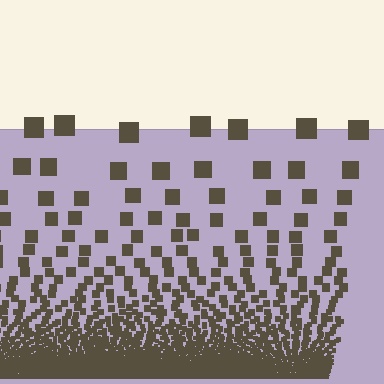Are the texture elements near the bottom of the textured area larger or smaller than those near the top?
Smaller. The gradient is inverted — elements near the bottom are smaller and denser.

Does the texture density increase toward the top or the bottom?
Density increases toward the bottom.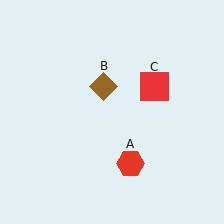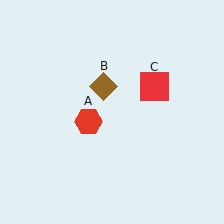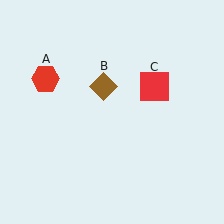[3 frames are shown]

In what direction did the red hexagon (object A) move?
The red hexagon (object A) moved up and to the left.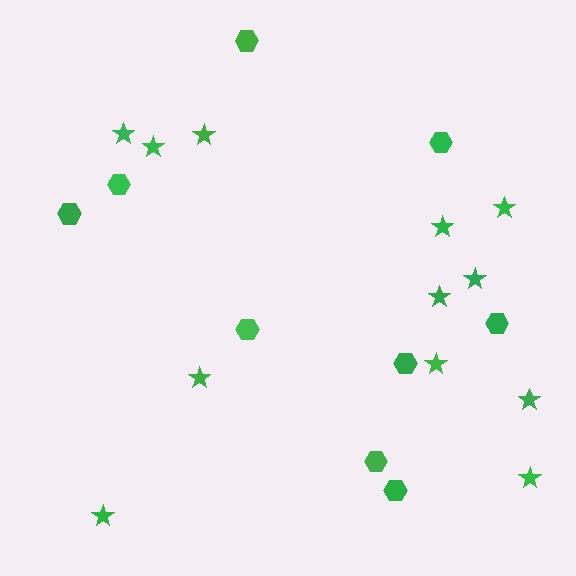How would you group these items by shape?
There are 2 groups: one group of stars (12) and one group of hexagons (9).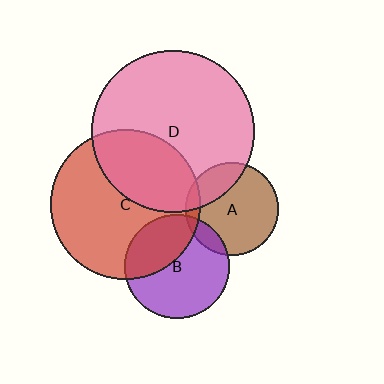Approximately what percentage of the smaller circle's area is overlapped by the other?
Approximately 10%.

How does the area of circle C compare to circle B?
Approximately 2.1 times.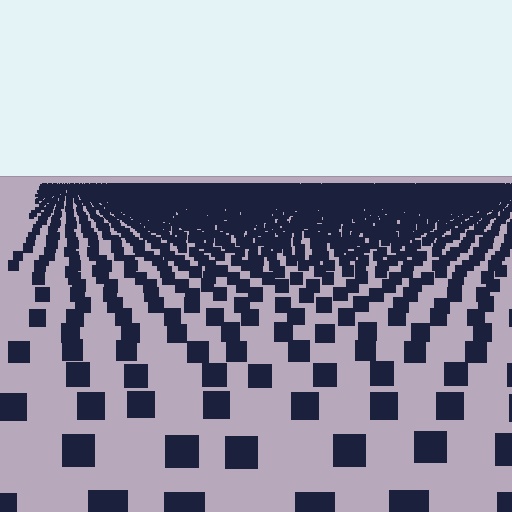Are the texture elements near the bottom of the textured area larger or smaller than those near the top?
Larger. Near the bottom, elements are closer to the viewer and appear at a bigger on-screen size.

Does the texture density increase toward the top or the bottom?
Density increases toward the top.